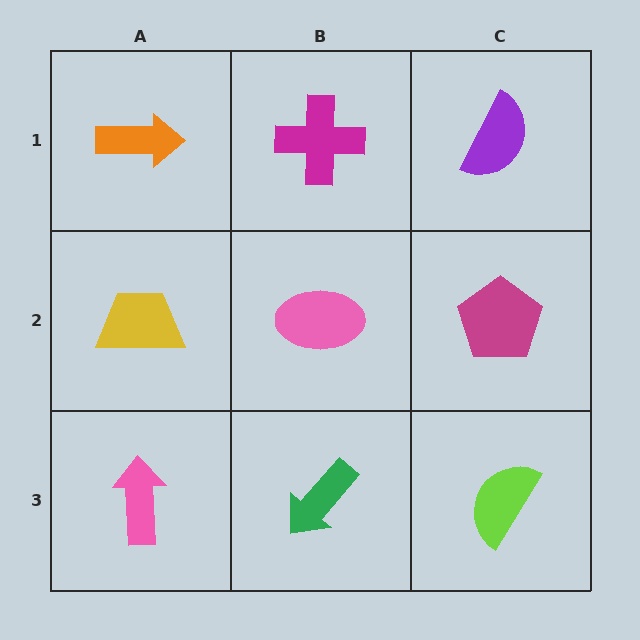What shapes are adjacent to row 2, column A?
An orange arrow (row 1, column A), a pink arrow (row 3, column A), a pink ellipse (row 2, column B).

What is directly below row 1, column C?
A magenta pentagon.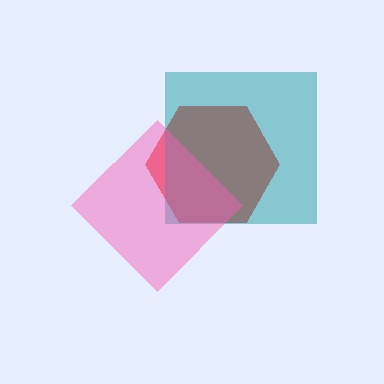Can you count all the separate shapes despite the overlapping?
Yes, there are 3 separate shapes.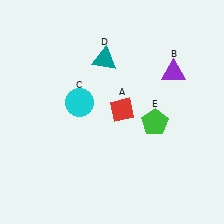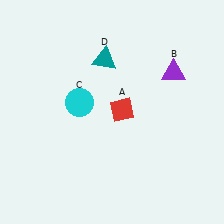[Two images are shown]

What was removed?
The green pentagon (E) was removed in Image 2.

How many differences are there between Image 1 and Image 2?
There is 1 difference between the two images.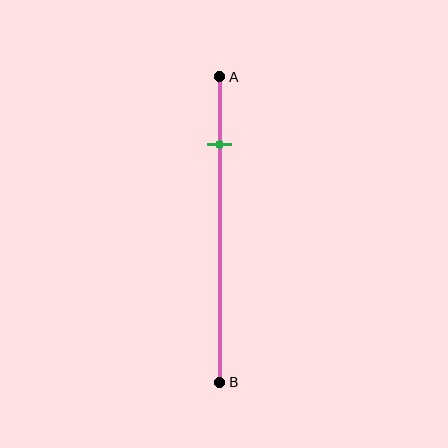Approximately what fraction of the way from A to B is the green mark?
The green mark is approximately 20% of the way from A to B.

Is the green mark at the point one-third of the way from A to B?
No, the mark is at about 20% from A, not at the 33% one-third point.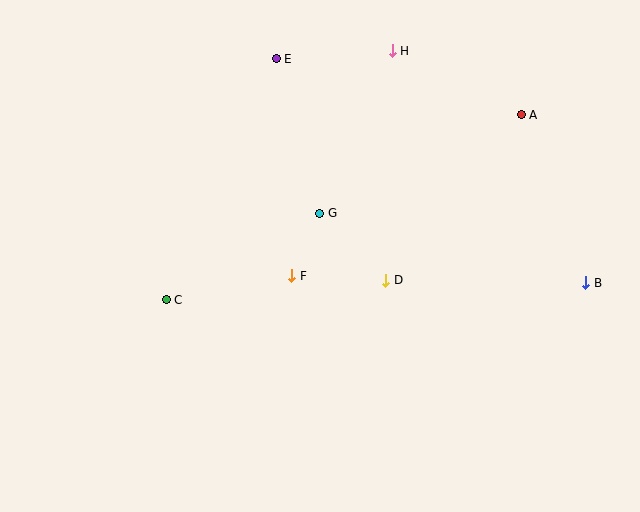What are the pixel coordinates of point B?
Point B is at (586, 283).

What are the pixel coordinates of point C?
Point C is at (166, 300).